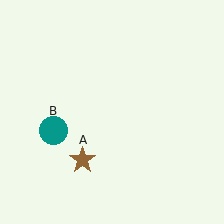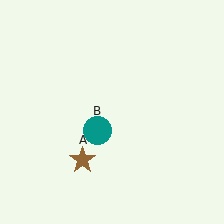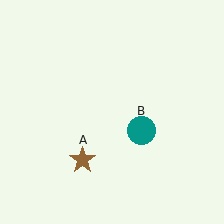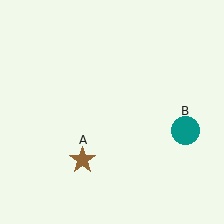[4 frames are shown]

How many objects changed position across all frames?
1 object changed position: teal circle (object B).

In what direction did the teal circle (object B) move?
The teal circle (object B) moved right.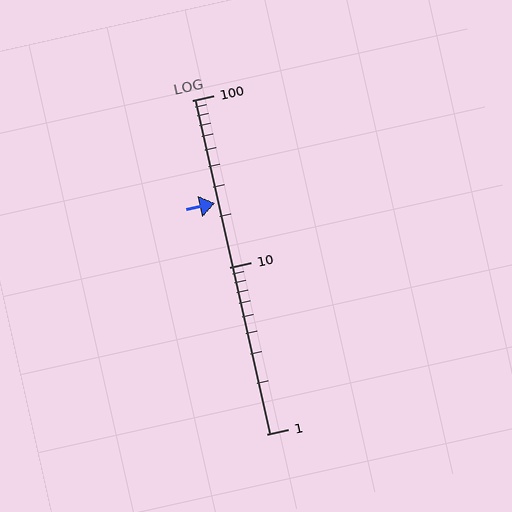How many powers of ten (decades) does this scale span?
The scale spans 2 decades, from 1 to 100.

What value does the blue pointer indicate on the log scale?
The pointer indicates approximately 24.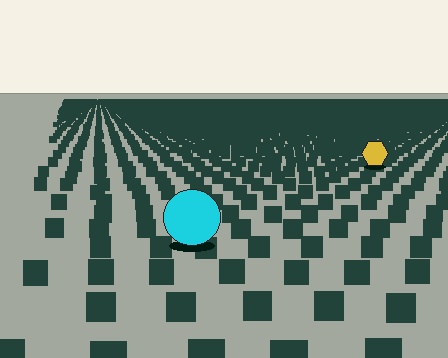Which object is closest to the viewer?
The cyan circle is closest. The texture marks near it are larger and more spread out.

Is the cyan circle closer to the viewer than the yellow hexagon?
Yes. The cyan circle is closer — you can tell from the texture gradient: the ground texture is coarser near it.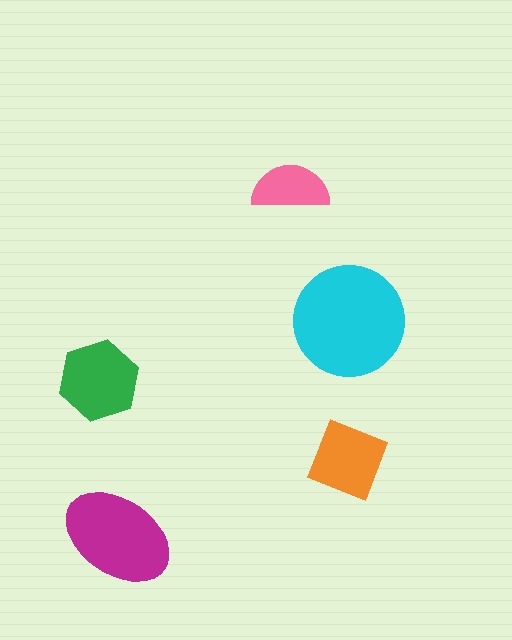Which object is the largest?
The cyan circle.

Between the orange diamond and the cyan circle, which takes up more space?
The cyan circle.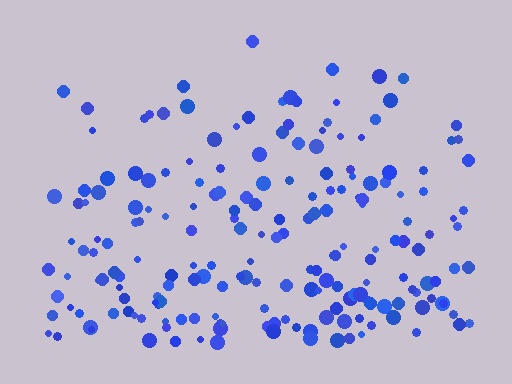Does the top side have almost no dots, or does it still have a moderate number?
Still a moderate number, just noticeably fewer than the bottom.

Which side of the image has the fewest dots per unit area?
The top.